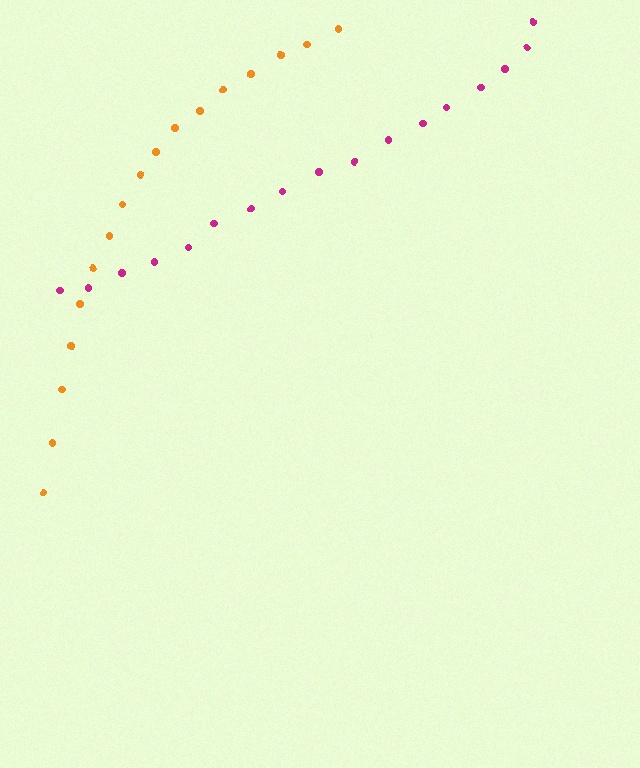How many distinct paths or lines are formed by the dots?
There are 2 distinct paths.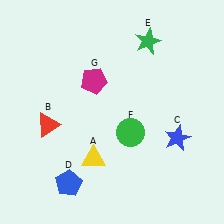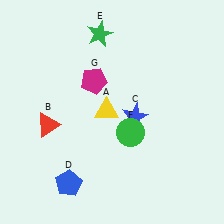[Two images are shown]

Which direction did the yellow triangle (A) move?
The yellow triangle (A) moved up.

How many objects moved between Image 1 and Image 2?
3 objects moved between the two images.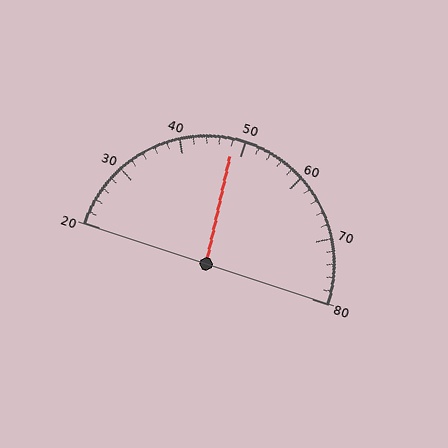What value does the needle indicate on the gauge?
The needle indicates approximately 48.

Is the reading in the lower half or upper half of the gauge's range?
The reading is in the lower half of the range (20 to 80).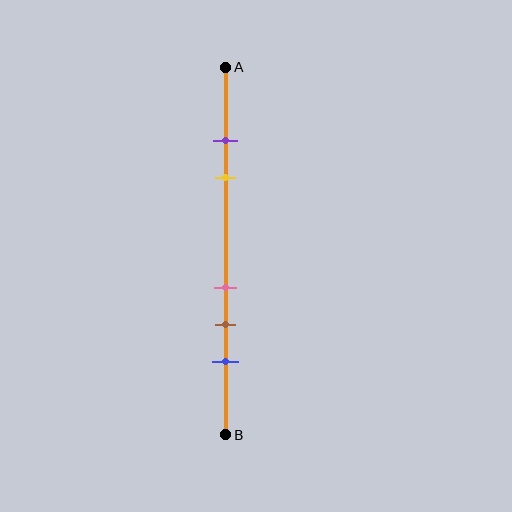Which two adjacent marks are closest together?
The purple and yellow marks are the closest adjacent pair.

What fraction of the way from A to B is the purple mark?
The purple mark is approximately 20% (0.2) of the way from A to B.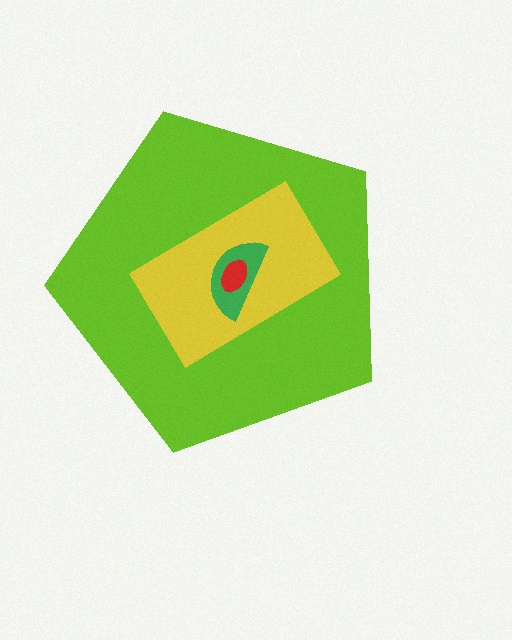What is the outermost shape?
The lime pentagon.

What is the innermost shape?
The red ellipse.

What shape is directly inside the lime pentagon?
The yellow rectangle.